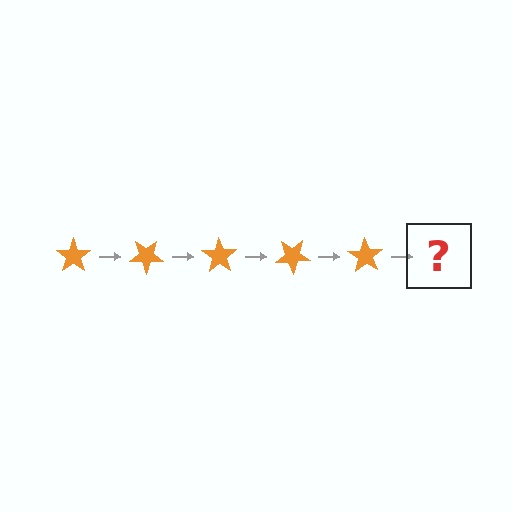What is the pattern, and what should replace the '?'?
The pattern is that the star rotates 35 degrees each step. The '?' should be an orange star rotated 175 degrees.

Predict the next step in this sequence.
The next step is an orange star rotated 175 degrees.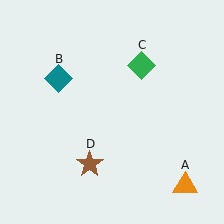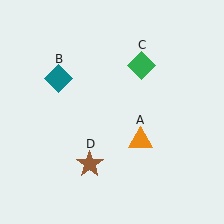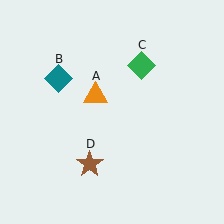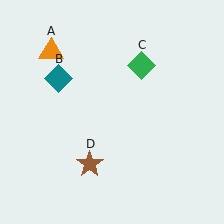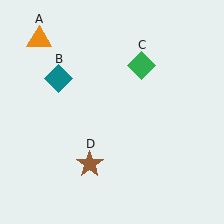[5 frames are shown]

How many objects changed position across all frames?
1 object changed position: orange triangle (object A).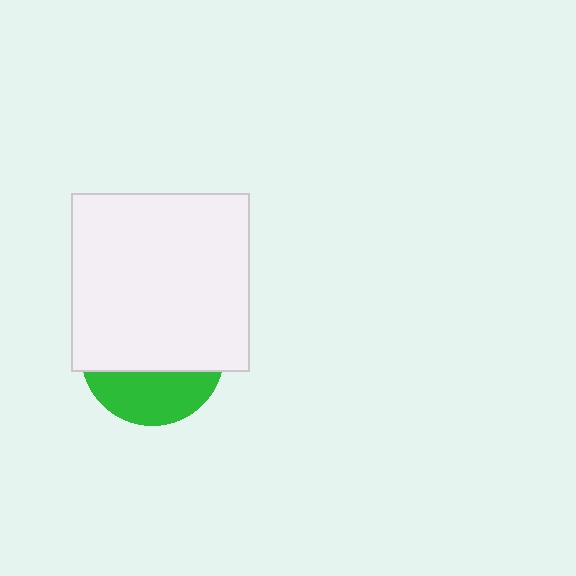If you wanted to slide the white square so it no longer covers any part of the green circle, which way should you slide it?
Slide it up — that is the most direct way to separate the two shapes.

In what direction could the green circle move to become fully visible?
The green circle could move down. That would shift it out from behind the white square entirely.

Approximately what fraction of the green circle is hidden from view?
Roughly 65% of the green circle is hidden behind the white square.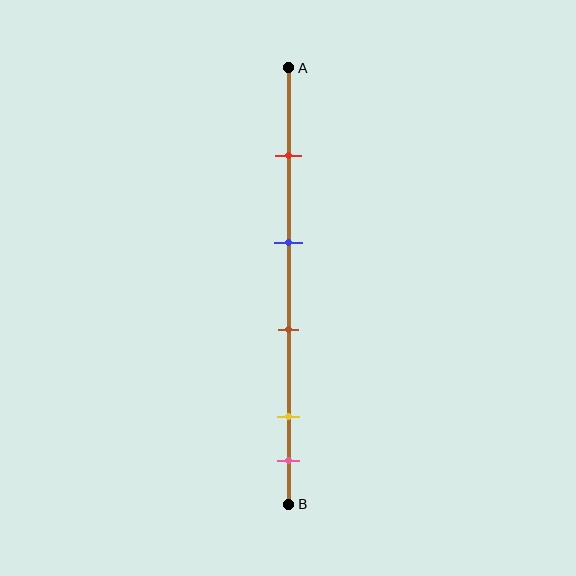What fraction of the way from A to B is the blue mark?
The blue mark is approximately 40% (0.4) of the way from A to B.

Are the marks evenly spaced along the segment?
No, the marks are not evenly spaced.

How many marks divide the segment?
There are 5 marks dividing the segment.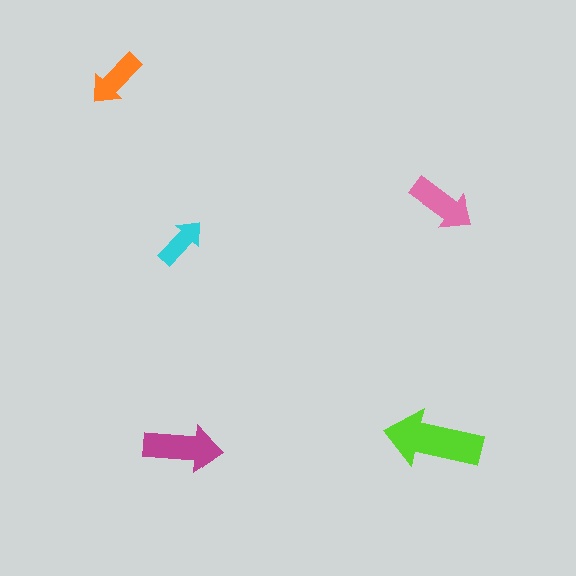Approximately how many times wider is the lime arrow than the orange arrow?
About 1.5 times wider.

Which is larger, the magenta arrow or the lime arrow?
The lime one.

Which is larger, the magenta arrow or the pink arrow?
The magenta one.